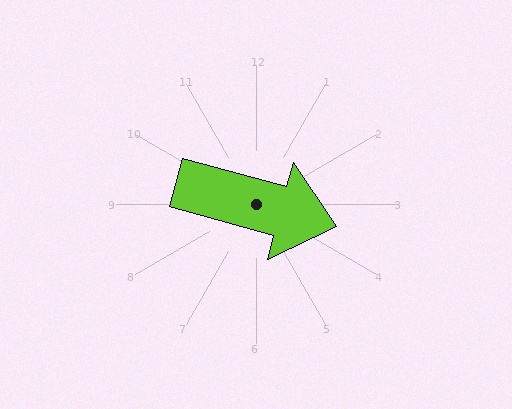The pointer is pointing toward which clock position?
Roughly 4 o'clock.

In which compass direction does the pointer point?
East.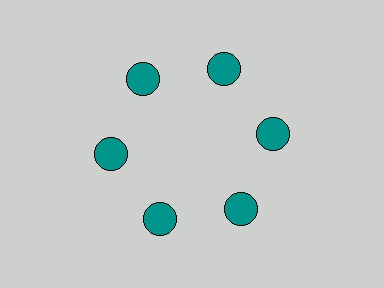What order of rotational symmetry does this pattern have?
This pattern has 6-fold rotational symmetry.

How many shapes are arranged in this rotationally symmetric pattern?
There are 6 shapes, arranged in 6 groups of 1.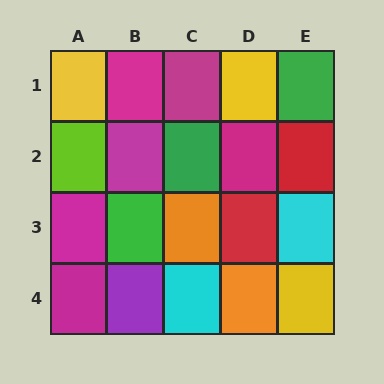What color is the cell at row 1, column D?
Yellow.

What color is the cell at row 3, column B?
Green.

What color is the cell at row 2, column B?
Magenta.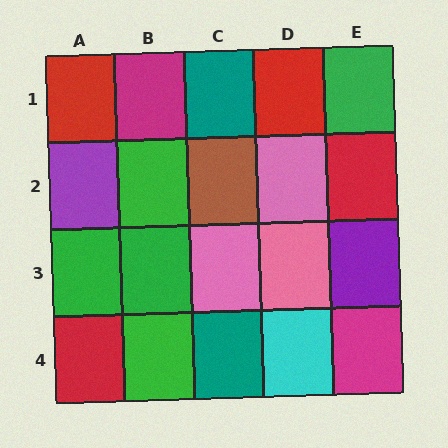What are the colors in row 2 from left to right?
Purple, green, brown, pink, red.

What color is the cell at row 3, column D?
Pink.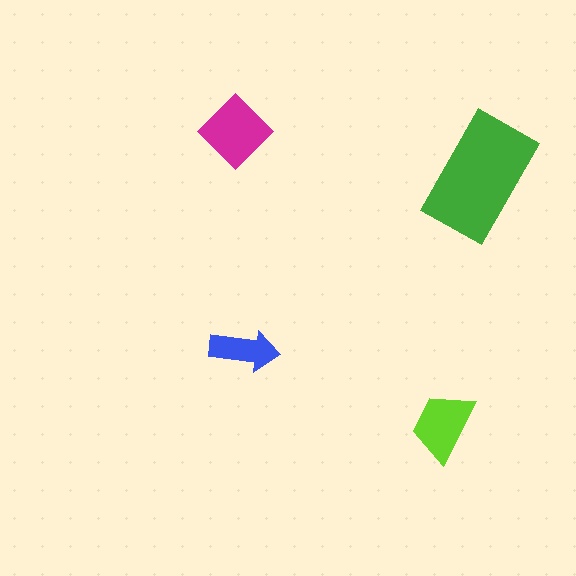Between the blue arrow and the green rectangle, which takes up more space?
The green rectangle.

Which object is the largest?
The green rectangle.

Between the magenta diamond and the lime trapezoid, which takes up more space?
The magenta diamond.